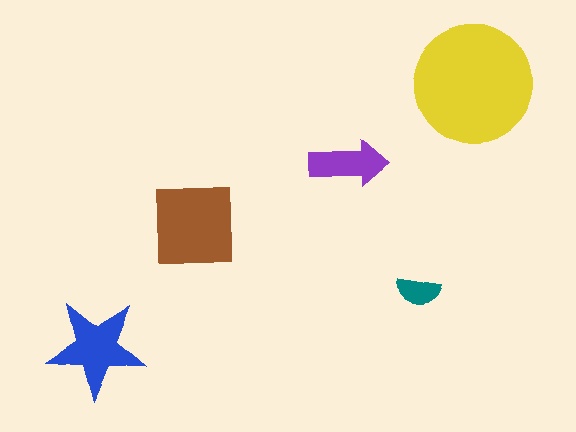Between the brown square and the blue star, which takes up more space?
The brown square.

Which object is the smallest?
The teal semicircle.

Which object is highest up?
The yellow circle is topmost.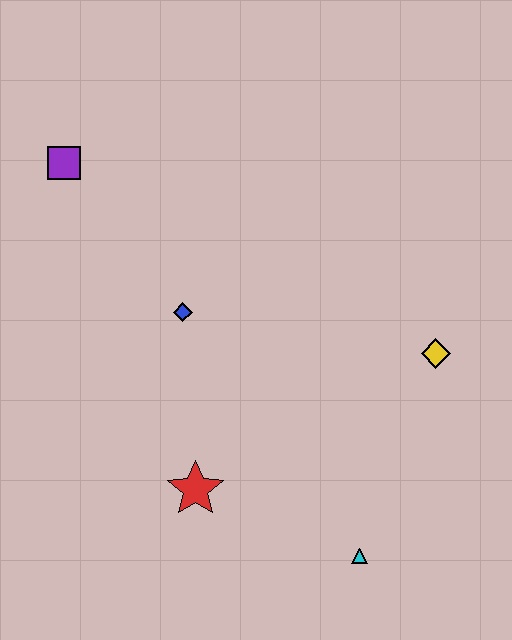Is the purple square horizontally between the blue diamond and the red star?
No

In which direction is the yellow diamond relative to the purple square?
The yellow diamond is to the right of the purple square.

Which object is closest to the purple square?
The blue diamond is closest to the purple square.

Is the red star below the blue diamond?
Yes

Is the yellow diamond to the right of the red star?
Yes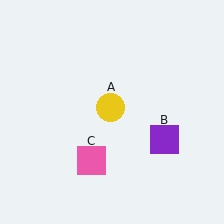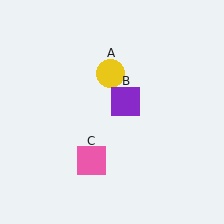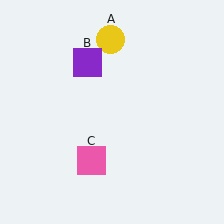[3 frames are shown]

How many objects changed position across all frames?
2 objects changed position: yellow circle (object A), purple square (object B).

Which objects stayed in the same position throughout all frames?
Pink square (object C) remained stationary.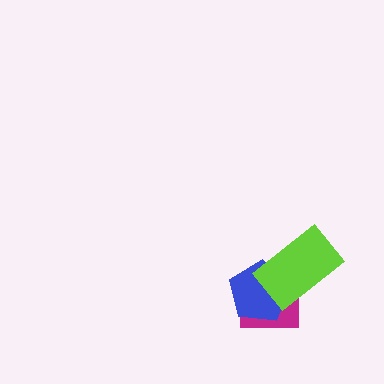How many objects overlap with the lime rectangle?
2 objects overlap with the lime rectangle.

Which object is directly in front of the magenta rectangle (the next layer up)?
The blue pentagon is directly in front of the magenta rectangle.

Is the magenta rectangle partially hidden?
Yes, it is partially covered by another shape.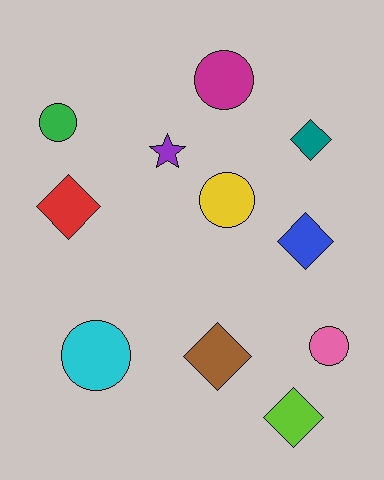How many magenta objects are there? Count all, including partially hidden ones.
There is 1 magenta object.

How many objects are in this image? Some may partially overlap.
There are 11 objects.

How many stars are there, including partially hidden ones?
There is 1 star.